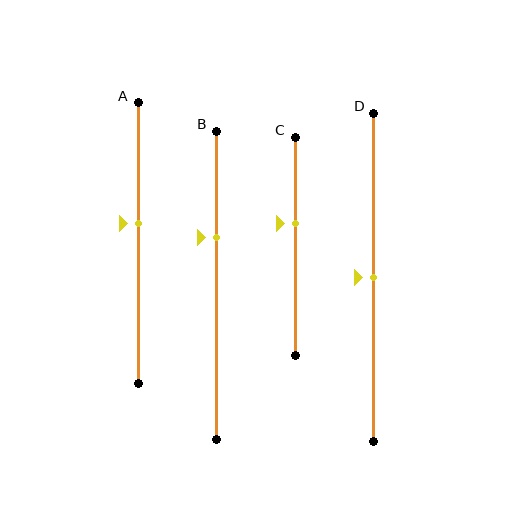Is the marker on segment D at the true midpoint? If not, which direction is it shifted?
Yes, the marker on segment D is at the true midpoint.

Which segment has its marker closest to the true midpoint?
Segment D has its marker closest to the true midpoint.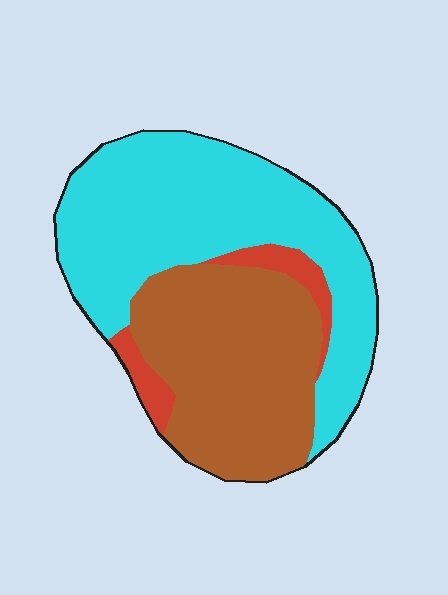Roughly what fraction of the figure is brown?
Brown takes up about two fifths (2/5) of the figure.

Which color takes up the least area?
Red, at roughly 10%.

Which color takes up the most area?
Cyan, at roughly 50%.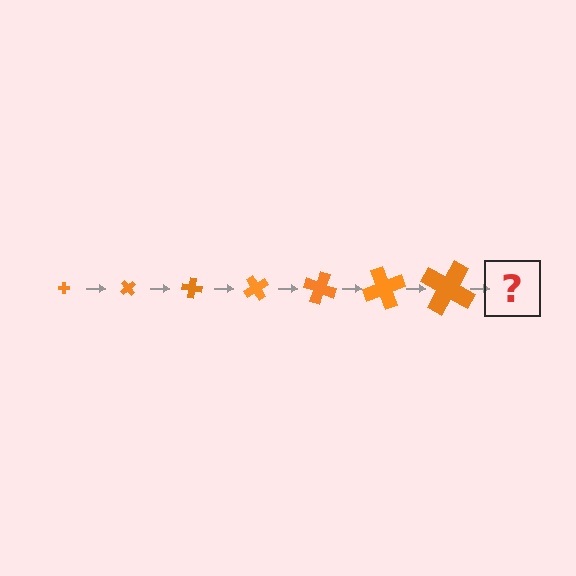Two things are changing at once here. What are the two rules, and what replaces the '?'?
The two rules are that the cross grows larger each step and it rotates 50 degrees each step. The '?' should be a cross, larger than the previous one and rotated 350 degrees from the start.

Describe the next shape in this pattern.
It should be a cross, larger than the previous one and rotated 350 degrees from the start.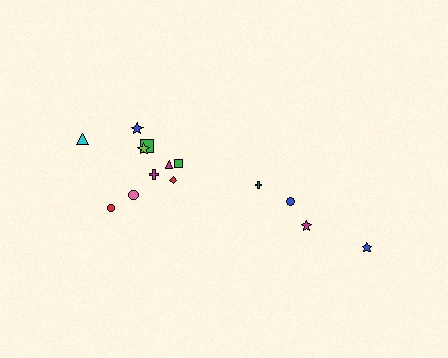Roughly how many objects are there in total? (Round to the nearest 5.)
Roughly 15 objects in total.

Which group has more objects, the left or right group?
The left group.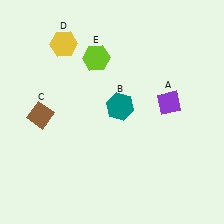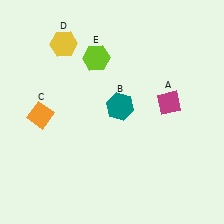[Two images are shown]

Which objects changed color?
A changed from purple to magenta. C changed from brown to orange.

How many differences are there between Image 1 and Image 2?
There are 2 differences between the two images.